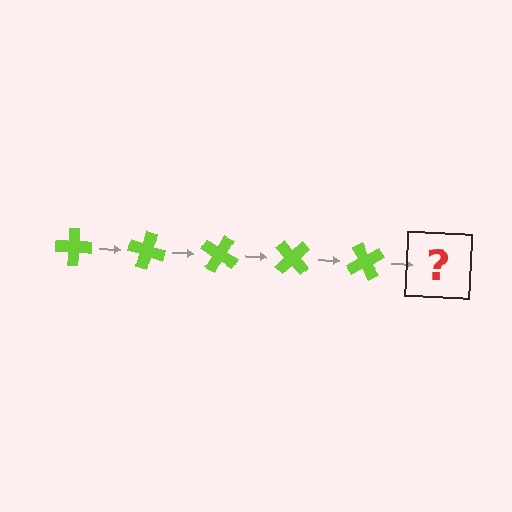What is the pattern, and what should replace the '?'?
The pattern is that the cross rotates 15 degrees each step. The '?' should be a lime cross rotated 75 degrees.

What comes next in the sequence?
The next element should be a lime cross rotated 75 degrees.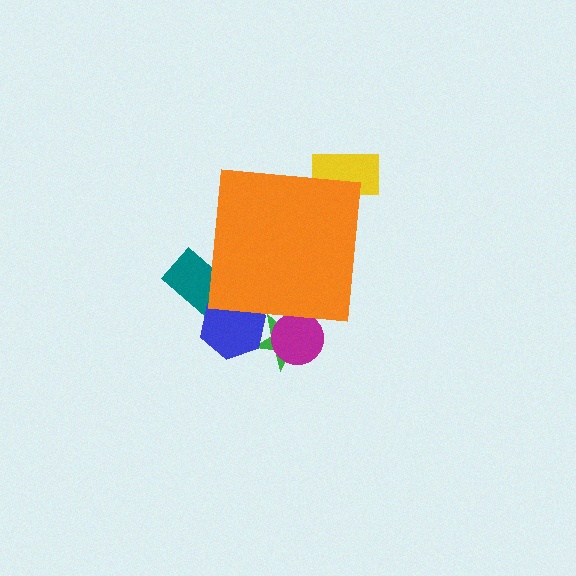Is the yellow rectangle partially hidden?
Yes, the yellow rectangle is partially hidden behind the orange square.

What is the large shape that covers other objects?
An orange square.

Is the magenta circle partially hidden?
Yes, the magenta circle is partially hidden behind the orange square.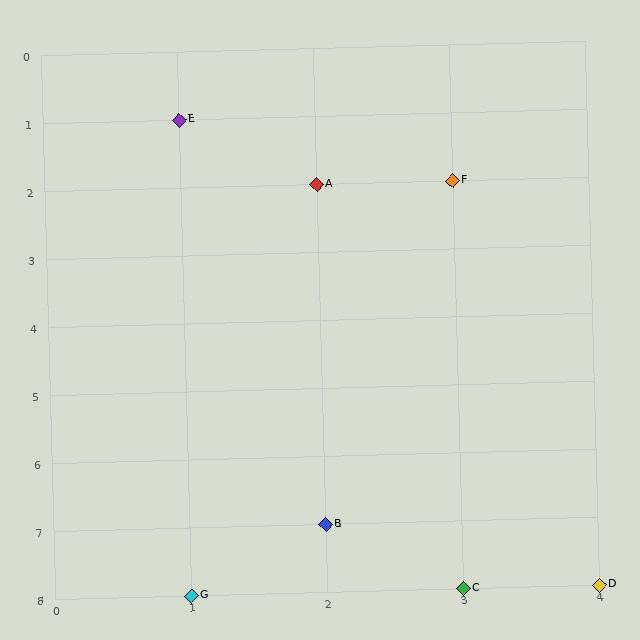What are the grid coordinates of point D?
Point D is at grid coordinates (4, 8).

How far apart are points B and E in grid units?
Points B and E are 1 column and 6 rows apart (about 6.1 grid units diagonally).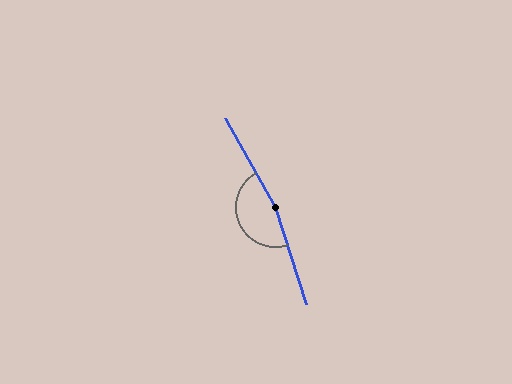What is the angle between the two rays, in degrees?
Approximately 169 degrees.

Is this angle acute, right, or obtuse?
It is obtuse.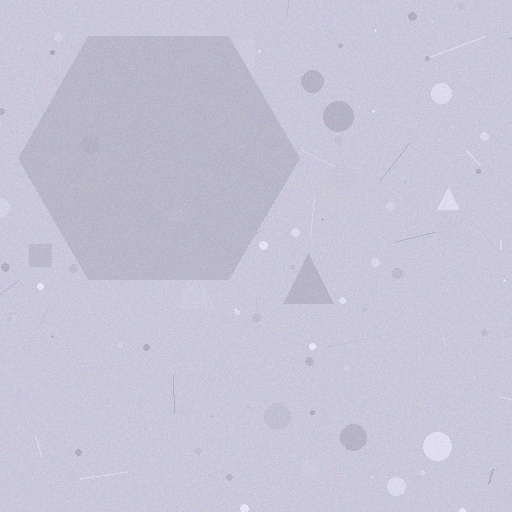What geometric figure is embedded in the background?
A hexagon is embedded in the background.